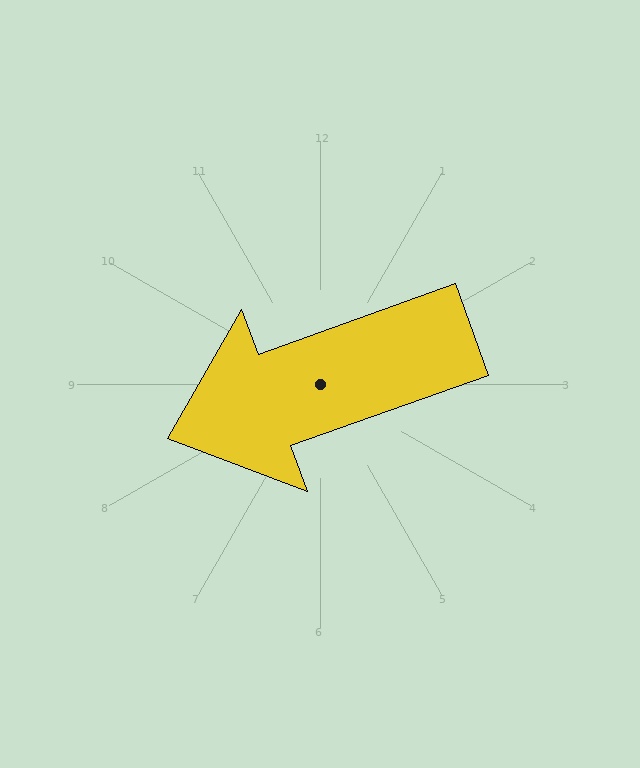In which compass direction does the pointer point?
West.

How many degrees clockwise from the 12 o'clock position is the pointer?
Approximately 250 degrees.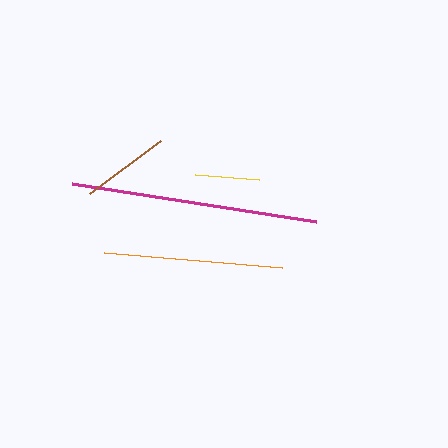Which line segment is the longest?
The magenta line is the longest at approximately 248 pixels.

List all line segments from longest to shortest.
From longest to shortest: magenta, orange, brown, yellow.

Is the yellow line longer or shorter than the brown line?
The brown line is longer than the yellow line.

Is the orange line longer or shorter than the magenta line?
The magenta line is longer than the orange line.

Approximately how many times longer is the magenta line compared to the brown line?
The magenta line is approximately 2.8 times the length of the brown line.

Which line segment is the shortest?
The yellow line is the shortest at approximately 64 pixels.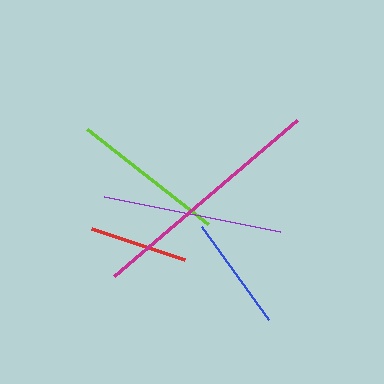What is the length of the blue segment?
The blue segment is approximately 115 pixels long.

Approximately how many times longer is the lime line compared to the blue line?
The lime line is approximately 1.3 times the length of the blue line.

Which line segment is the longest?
The magenta line is the longest at approximately 241 pixels.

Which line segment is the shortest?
The red line is the shortest at approximately 98 pixels.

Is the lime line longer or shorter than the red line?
The lime line is longer than the red line.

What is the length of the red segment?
The red segment is approximately 98 pixels long.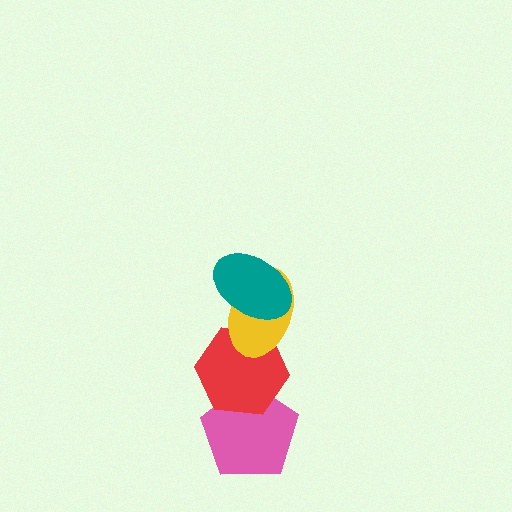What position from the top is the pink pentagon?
The pink pentagon is 4th from the top.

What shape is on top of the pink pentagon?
The red hexagon is on top of the pink pentagon.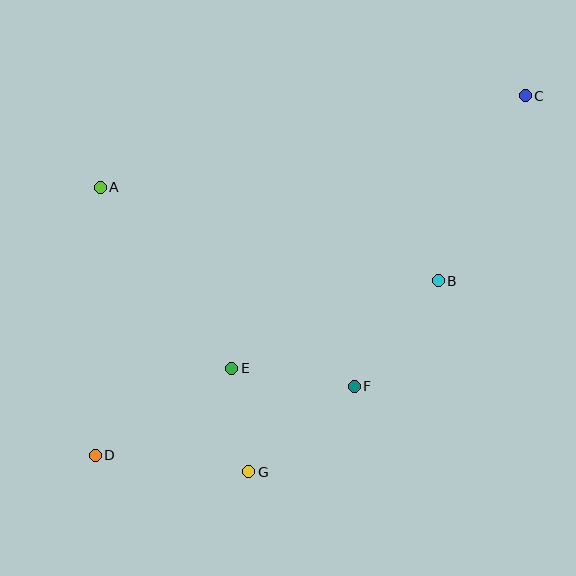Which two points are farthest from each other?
Points C and D are farthest from each other.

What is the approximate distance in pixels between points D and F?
The distance between D and F is approximately 268 pixels.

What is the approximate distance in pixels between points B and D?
The distance between B and D is approximately 385 pixels.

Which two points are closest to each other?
Points E and G are closest to each other.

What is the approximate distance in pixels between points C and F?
The distance between C and F is approximately 337 pixels.